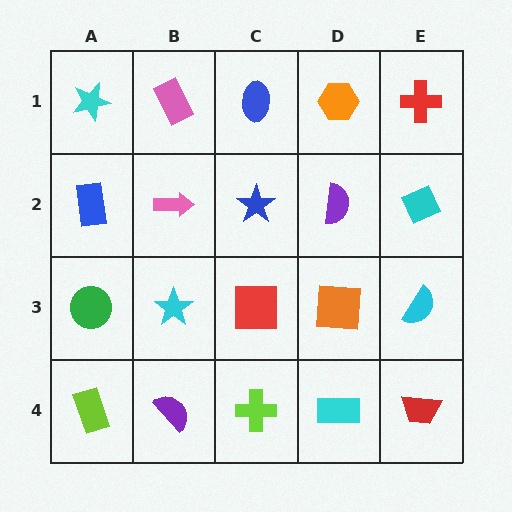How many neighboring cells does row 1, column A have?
2.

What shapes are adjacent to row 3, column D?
A purple semicircle (row 2, column D), a cyan rectangle (row 4, column D), a red square (row 3, column C), a cyan semicircle (row 3, column E).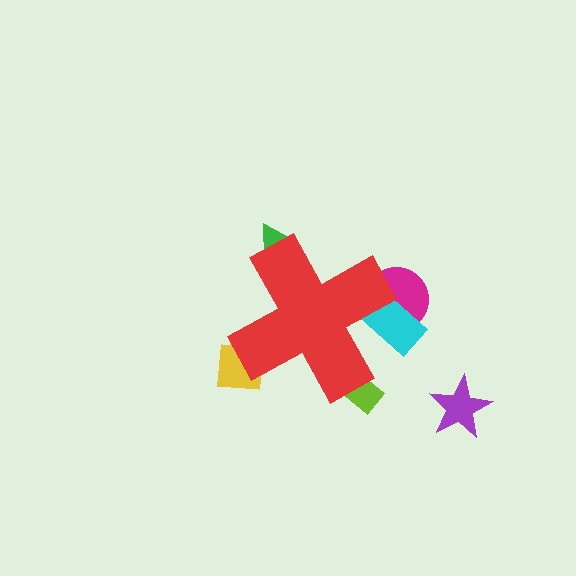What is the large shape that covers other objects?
A red cross.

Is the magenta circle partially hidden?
Yes, the magenta circle is partially hidden behind the red cross.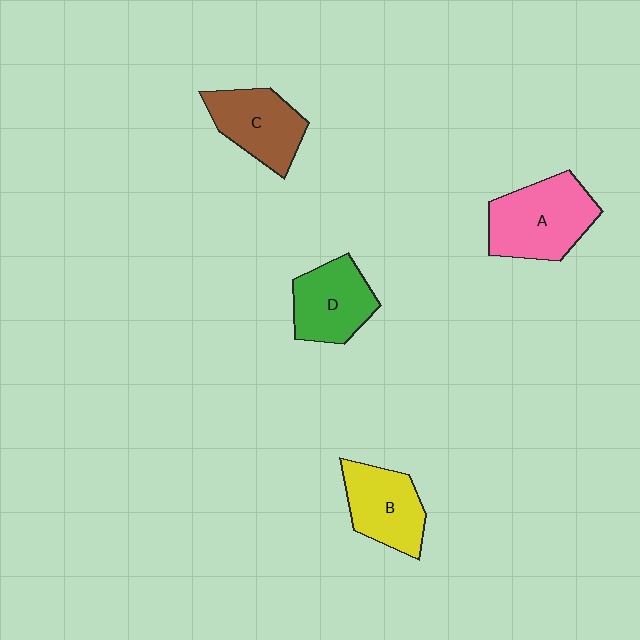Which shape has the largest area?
Shape A (pink).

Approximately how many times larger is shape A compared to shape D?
Approximately 1.3 times.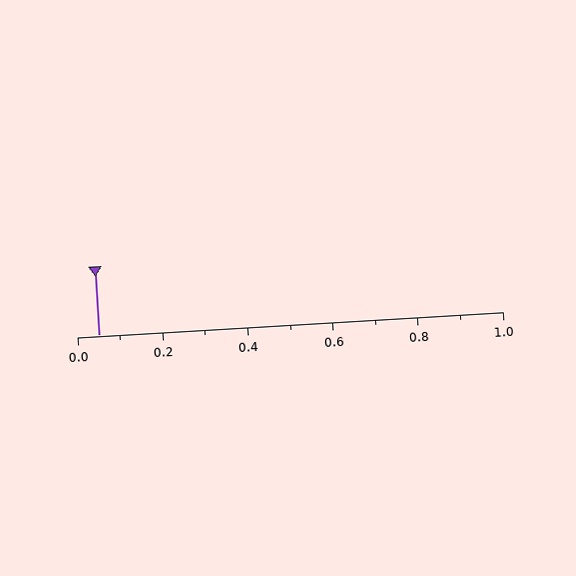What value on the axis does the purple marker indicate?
The marker indicates approximately 0.05.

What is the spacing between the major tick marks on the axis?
The major ticks are spaced 0.2 apart.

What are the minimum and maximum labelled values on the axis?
The axis runs from 0.0 to 1.0.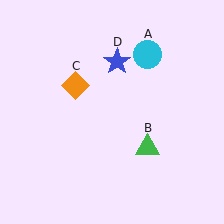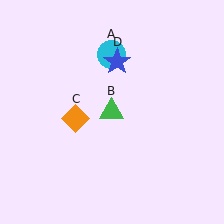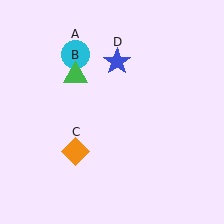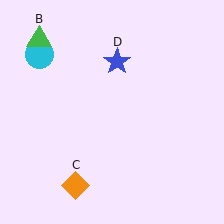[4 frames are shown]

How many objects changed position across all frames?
3 objects changed position: cyan circle (object A), green triangle (object B), orange diamond (object C).